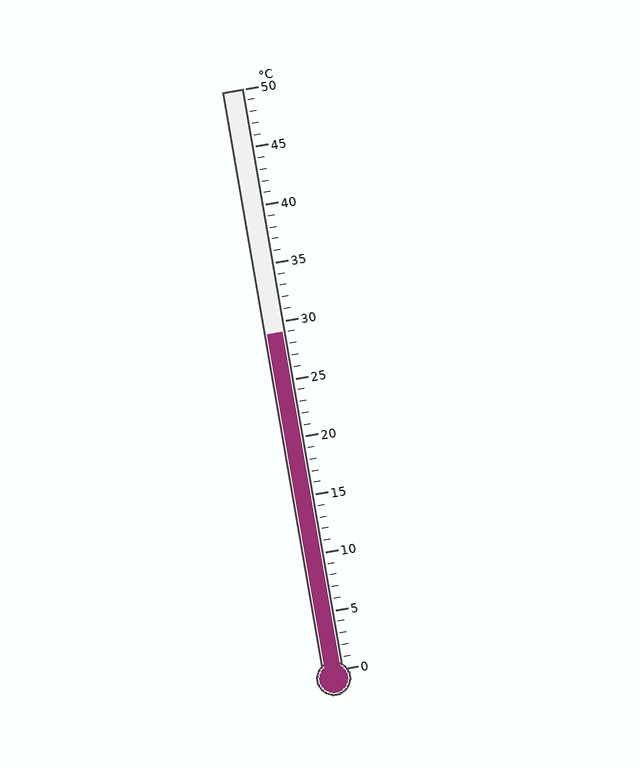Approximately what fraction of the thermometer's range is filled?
The thermometer is filled to approximately 60% of its range.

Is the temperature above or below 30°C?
The temperature is below 30°C.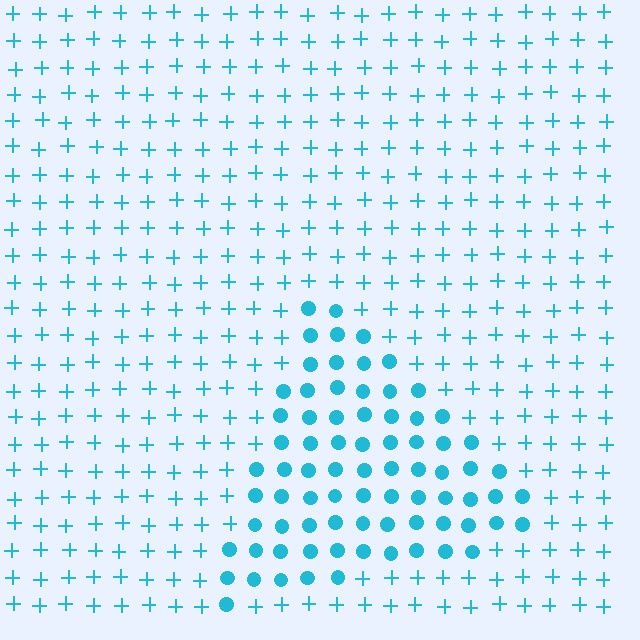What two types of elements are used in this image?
The image uses circles inside the triangle region and plus signs outside it.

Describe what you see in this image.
The image is filled with small cyan elements arranged in a uniform grid. A triangle-shaped region contains circles, while the surrounding area contains plus signs. The boundary is defined purely by the change in element shape.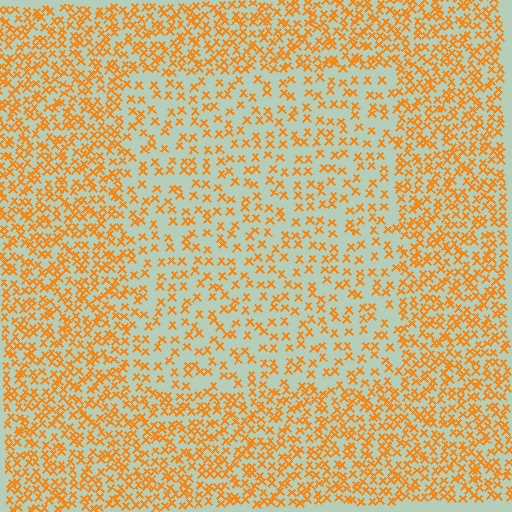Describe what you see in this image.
The image contains small orange elements arranged at two different densities. A rectangle-shaped region is visible where the elements are less densely packed than the surrounding area.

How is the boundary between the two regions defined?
The boundary is defined by a change in element density (approximately 2.0x ratio). All elements are the same color, size, and shape.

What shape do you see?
I see a rectangle.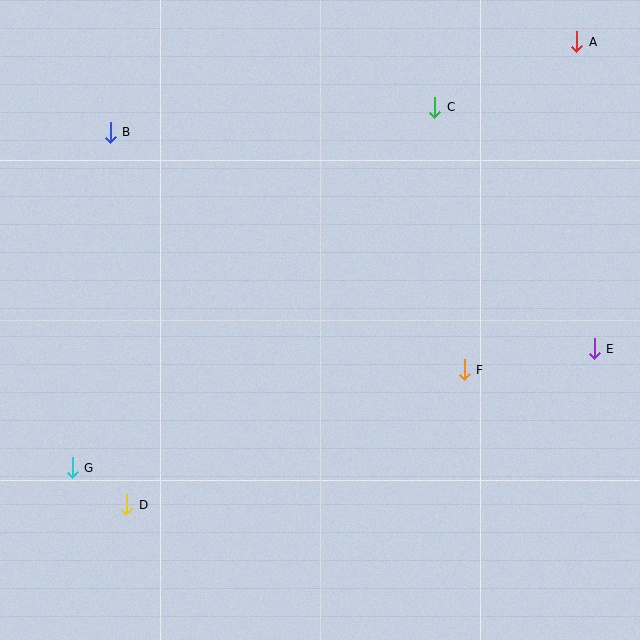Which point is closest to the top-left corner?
Point B is closest to the top-left corner.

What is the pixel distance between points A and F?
The distance between A and F is 347 pixels.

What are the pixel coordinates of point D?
Point D is at (127, 505).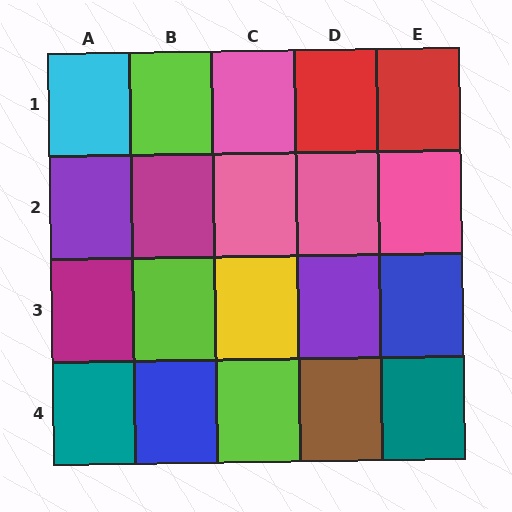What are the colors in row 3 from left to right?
Magenta, lime, yellow, purple, blue.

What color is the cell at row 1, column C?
Pink.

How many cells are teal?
2 cells are teal.